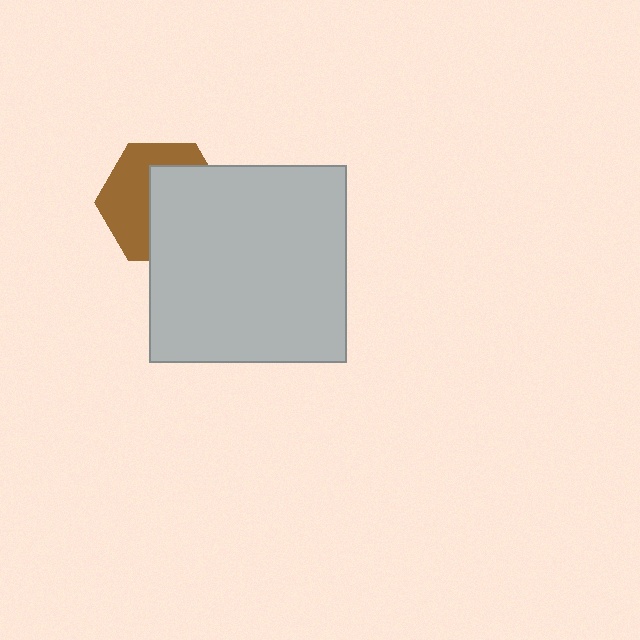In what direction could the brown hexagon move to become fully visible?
The brown hexagon could move toward the upper-left. That would shift it out from behind the light gray square entirely.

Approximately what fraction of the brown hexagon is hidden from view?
Roughly 53% of the brown hexagon is hidden behind the light gray square.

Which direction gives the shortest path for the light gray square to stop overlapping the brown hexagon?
Moving toward the lower-right gives the shortest separation.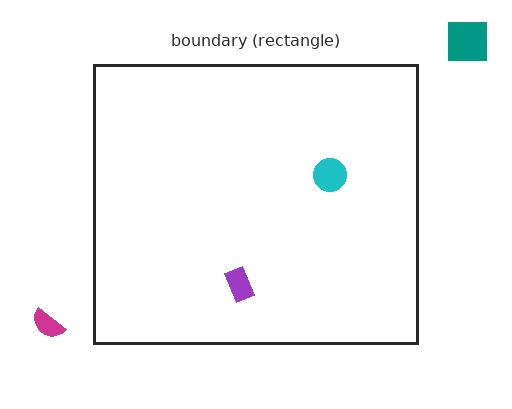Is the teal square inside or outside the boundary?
Outside.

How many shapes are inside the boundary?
2 inside, 2 outside.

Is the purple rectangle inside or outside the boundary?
Inside.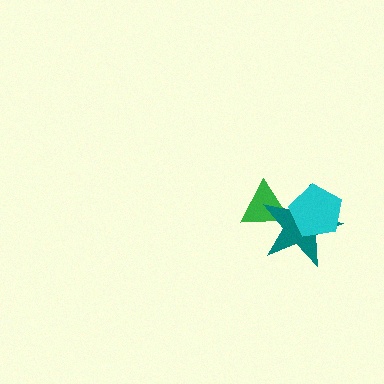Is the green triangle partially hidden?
Yes, it is partially covered by another shape.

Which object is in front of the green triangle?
The teal star is in front of the green triangle.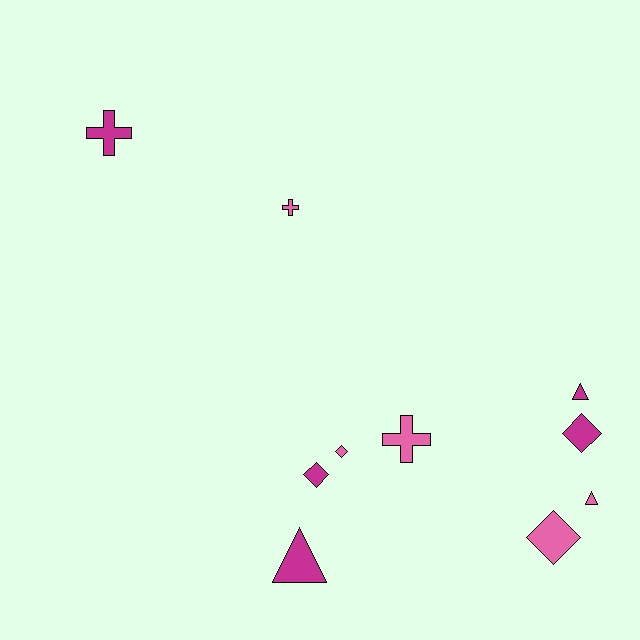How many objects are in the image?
There are 10 objects.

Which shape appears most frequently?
Diamond, with 4 objects.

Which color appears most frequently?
Pink, with 5 objects.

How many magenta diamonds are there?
There are 2 magenta diamonds.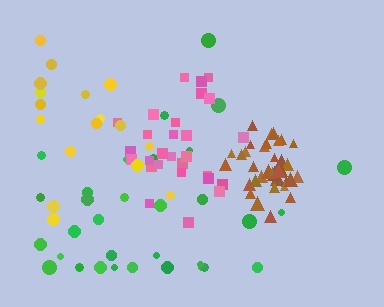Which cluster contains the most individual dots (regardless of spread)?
Brown (35).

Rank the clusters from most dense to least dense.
brown, pink, green, yellow.